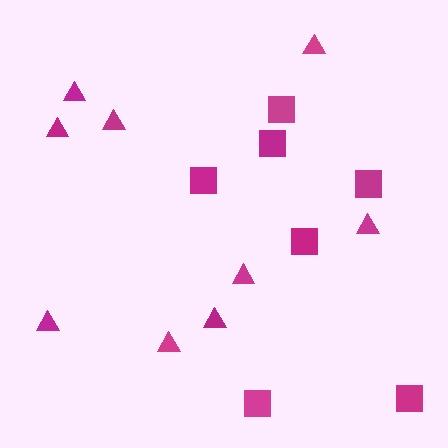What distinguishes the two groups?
There are 2 groups: one group of triangles (9) and one group of squares (7).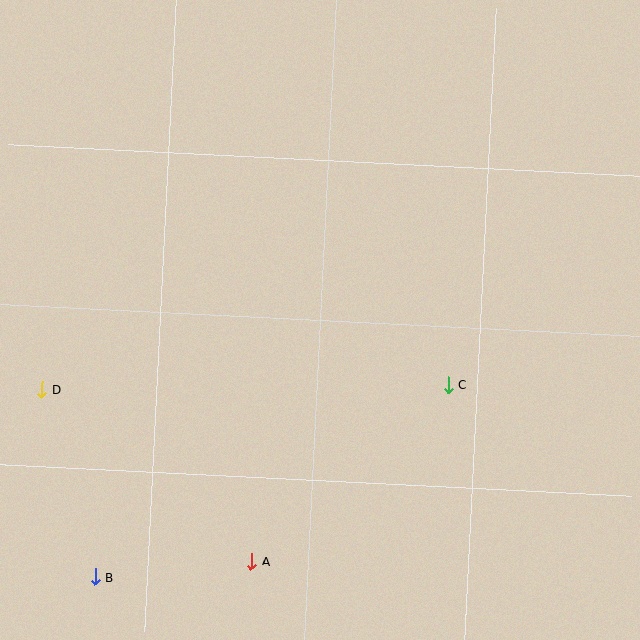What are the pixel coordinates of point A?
Point A is at (251, 561).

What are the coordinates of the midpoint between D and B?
The midpoint between D and B is at (68, 483).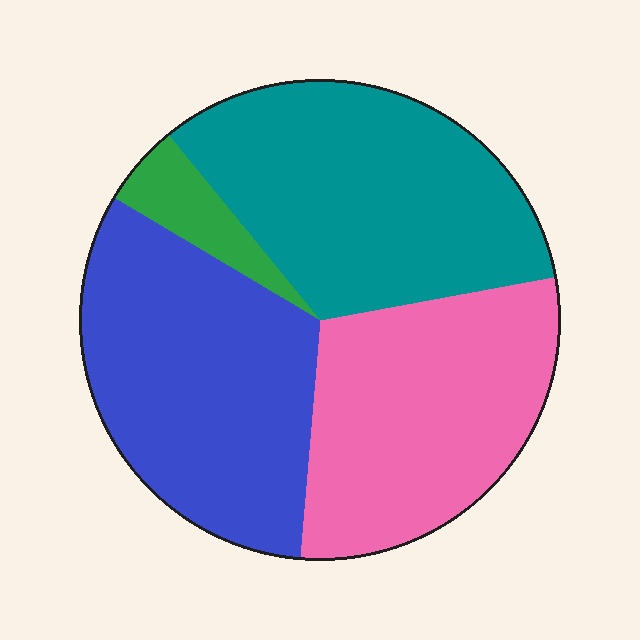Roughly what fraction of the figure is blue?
Blue takes up about one third (1/3) of the figure.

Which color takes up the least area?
Green, at roughly 5%.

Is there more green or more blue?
Blue.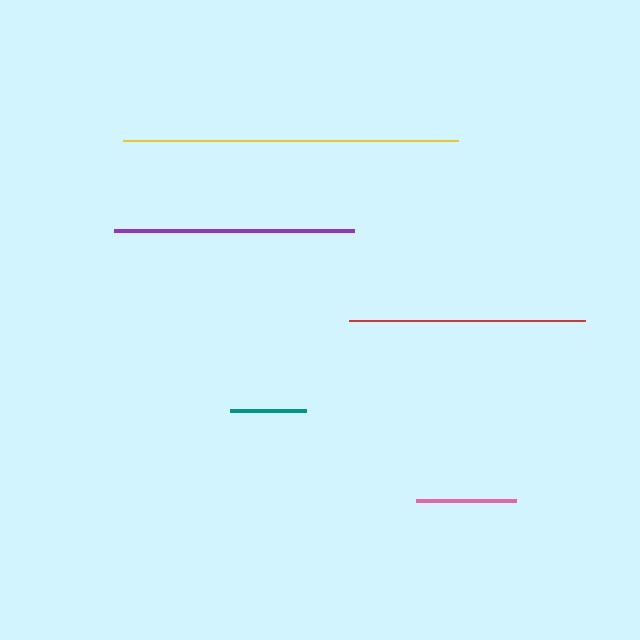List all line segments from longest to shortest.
From longest to shortest: yellow, purple, red, pink, teal.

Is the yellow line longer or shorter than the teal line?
The yellow line is longer than the teal line.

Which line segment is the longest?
The yellow line is the longest at approximately 335 pixels.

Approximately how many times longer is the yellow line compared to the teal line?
The yellow line is approximately 4.4 times the length of the teal line.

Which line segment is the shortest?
The teal line is the shortest at approximately 76 pixels.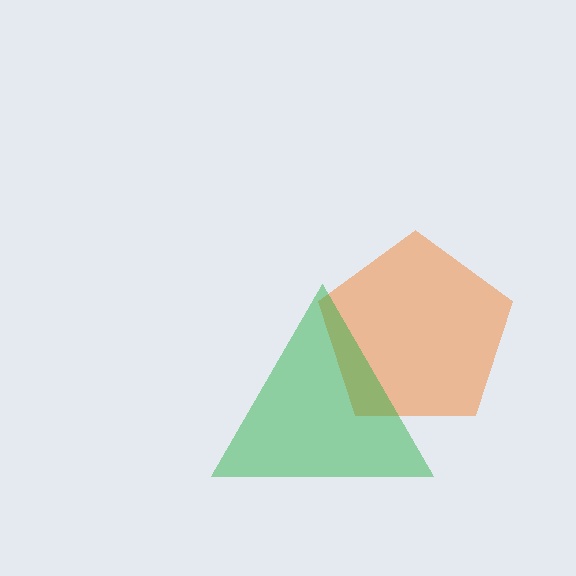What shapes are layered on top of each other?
The layered shapes are: an orange pentagon, a green triangle.